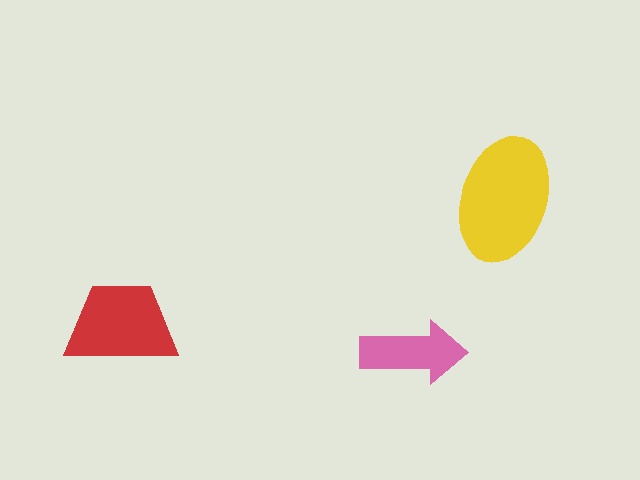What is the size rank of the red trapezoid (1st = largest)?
2nd.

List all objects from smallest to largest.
The pink arrow, the red trapezoid, the yellow ellipse.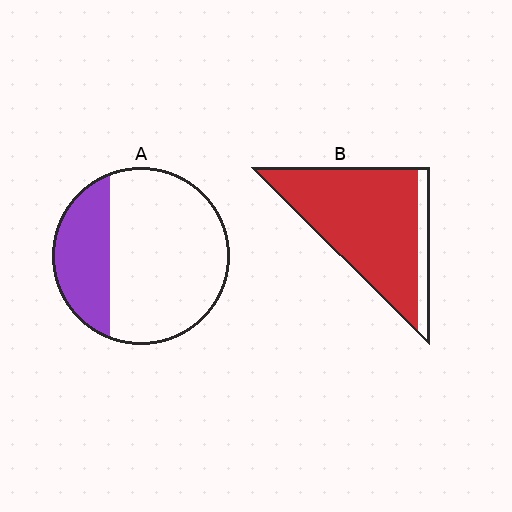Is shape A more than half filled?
No.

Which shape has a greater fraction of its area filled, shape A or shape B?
Shape B.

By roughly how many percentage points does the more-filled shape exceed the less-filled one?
By roughly 60 percentage points (B over A).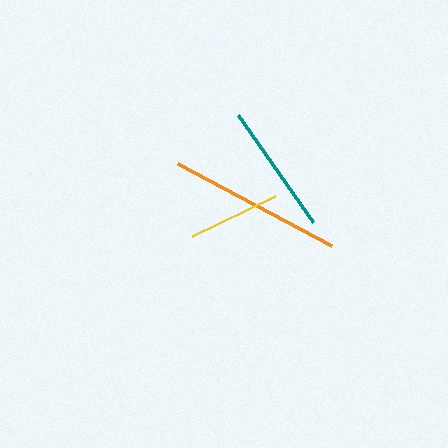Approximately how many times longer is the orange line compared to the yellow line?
The orange line is approximately 1.9 times the length of the yellow line.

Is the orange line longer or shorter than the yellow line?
The orange line is longer than the yellow line.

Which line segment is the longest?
The orange line is the longest at approximately 174 pixels.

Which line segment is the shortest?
The yellow line is the shortest at approximately 91 pixels.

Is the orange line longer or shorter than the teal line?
The orange line is longer than the teal line.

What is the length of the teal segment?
The teal segment is approximately 131 pixels long.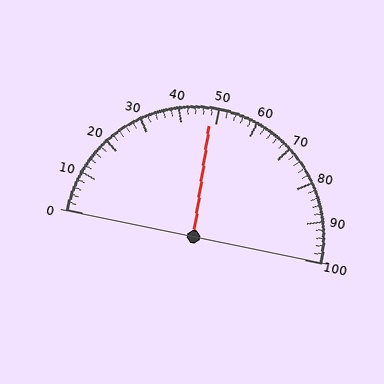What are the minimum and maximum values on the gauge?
The gauge ranges from 0 to 100.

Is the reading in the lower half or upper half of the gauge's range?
The reading is in the lower half of the range (0 to 100).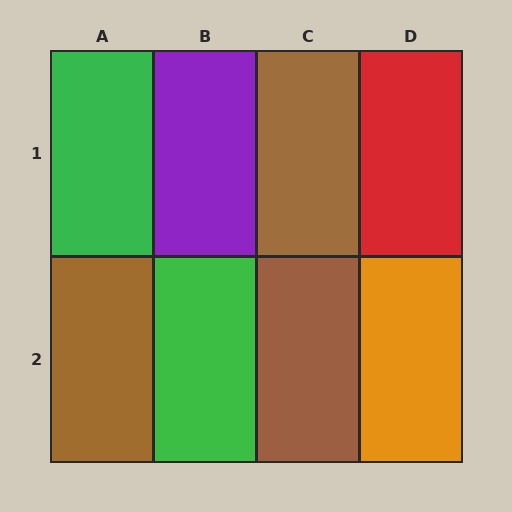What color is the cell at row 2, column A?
Brown.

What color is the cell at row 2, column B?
Green.